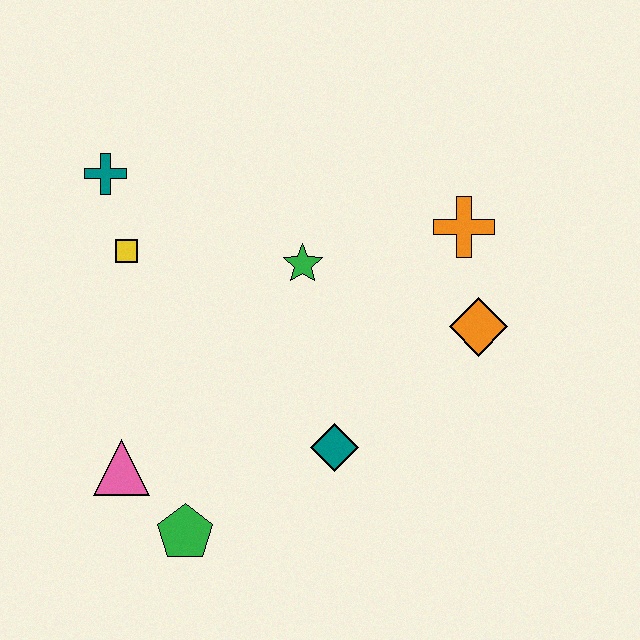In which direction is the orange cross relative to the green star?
The orange cross is to the right of the green star.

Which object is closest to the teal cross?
The yellow square is closest to the teal cross.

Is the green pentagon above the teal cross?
No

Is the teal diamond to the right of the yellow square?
Yes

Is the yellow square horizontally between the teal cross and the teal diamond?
Yes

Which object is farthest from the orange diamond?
The teal cross is farthest from the orange diamond.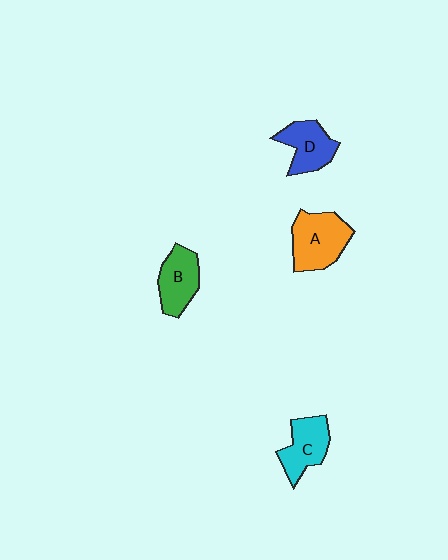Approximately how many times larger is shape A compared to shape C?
Approximately 1.3 times.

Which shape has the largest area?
Shape A (orange).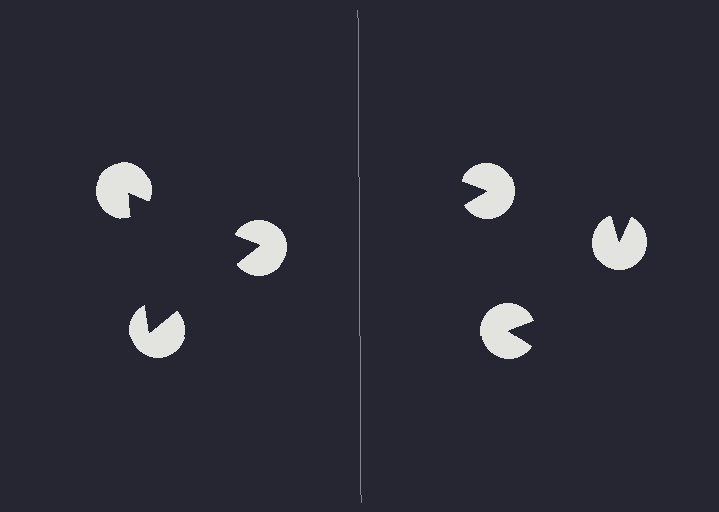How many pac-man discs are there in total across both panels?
6 — 3 on each side.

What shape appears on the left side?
An illusory triangle.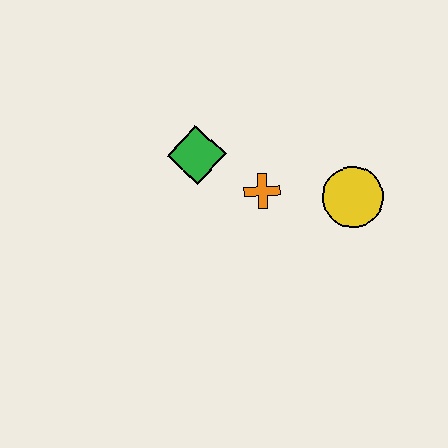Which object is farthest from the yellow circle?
The green diamond is farthest from the yellow circle.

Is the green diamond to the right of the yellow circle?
No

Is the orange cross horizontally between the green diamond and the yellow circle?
Yes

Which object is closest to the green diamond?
The orange cross is closest to the green diamond.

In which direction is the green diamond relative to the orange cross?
The green diamond is to the left of the orange cross.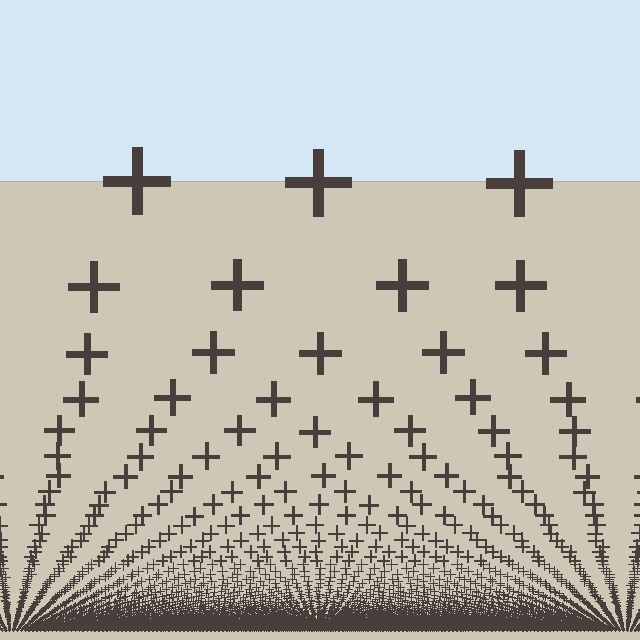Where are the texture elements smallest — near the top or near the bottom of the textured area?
Near the bottom.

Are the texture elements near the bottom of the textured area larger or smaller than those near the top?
Smaller. The gradient is inverted — elements near the bottom are smaller and denser.